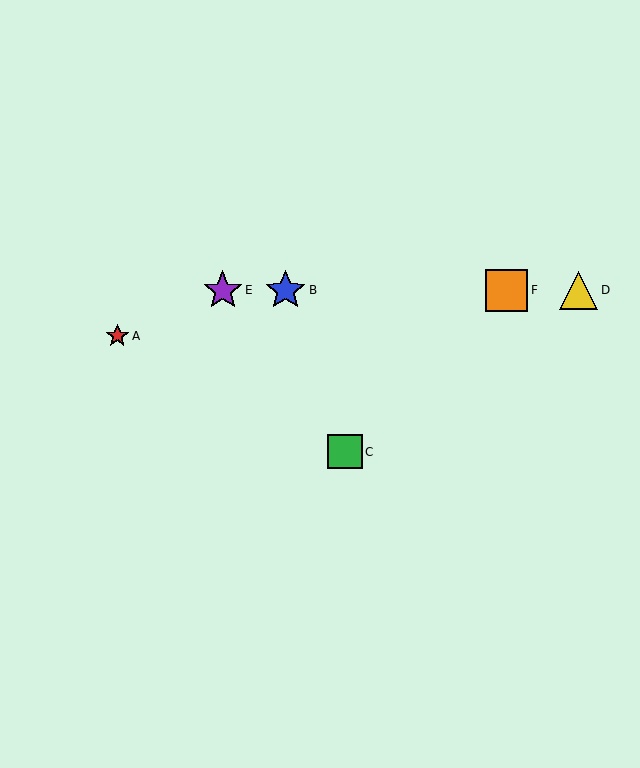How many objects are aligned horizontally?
4 objects (B, D, E, F) are aligned horizontally.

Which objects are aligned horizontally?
Objects B, D, E, F are aligned horizontally.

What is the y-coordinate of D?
Object D is at y≈290.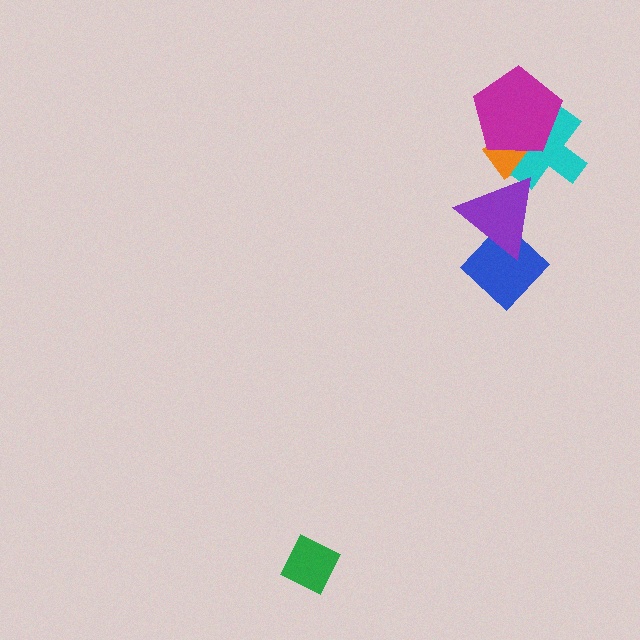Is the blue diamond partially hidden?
Yes, it is partially covered by another shape.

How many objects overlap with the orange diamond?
3 objects overlap with the orange diamond.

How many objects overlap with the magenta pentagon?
2 objects overlap with the magenta pentagon.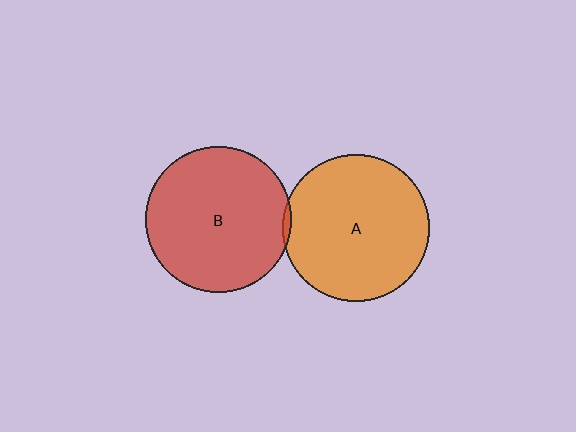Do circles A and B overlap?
Yes.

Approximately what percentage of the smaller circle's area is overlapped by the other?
Approximately 5%.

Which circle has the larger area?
Circle A (orange).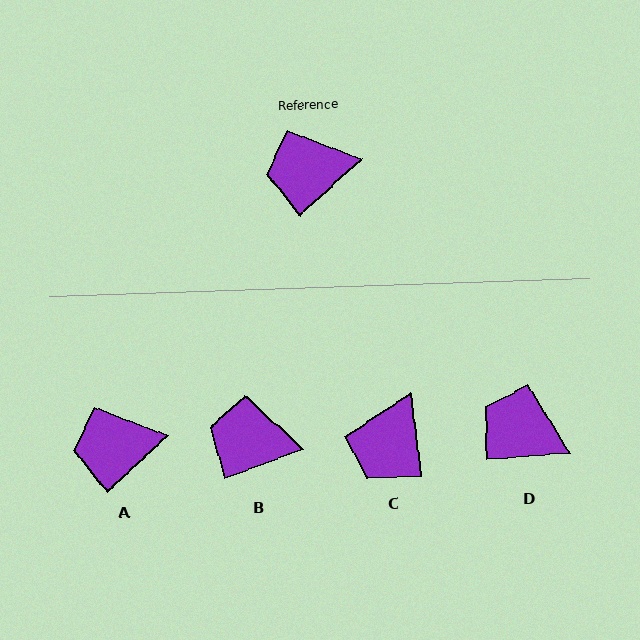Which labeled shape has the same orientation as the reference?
A.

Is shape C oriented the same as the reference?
No, it is off by about 55 degrees.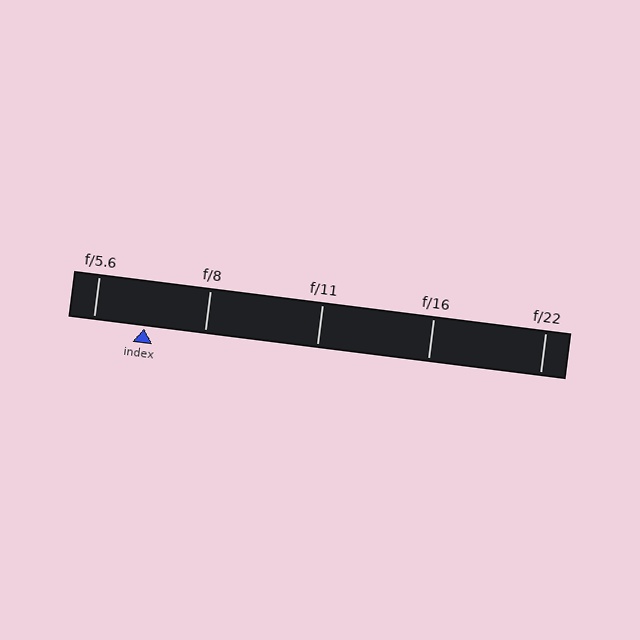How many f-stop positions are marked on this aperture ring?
There are 5 f-stop positions marked.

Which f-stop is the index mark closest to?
The index mark is closest to f/5.6.